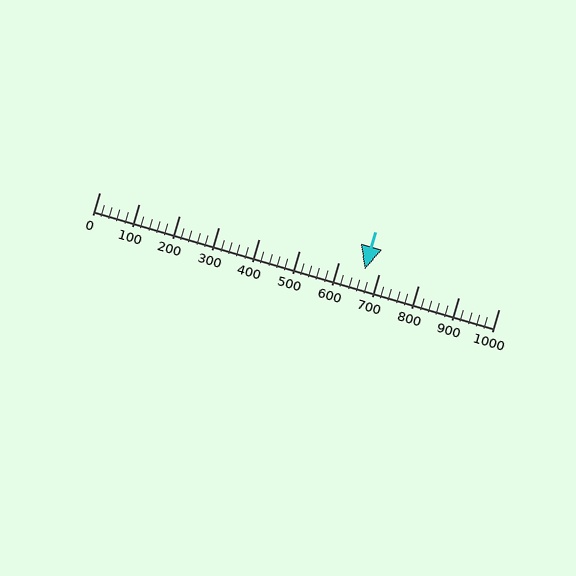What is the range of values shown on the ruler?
The ruler shows values from 0 to 1000.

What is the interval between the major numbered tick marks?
The major tick marks are spaced 100 units apart.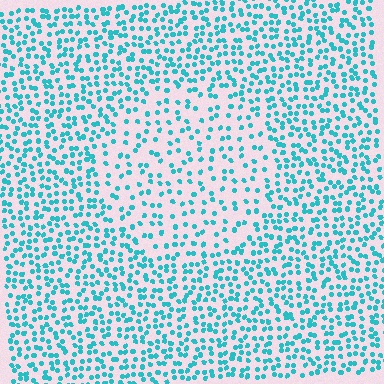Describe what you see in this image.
The image contains small cyan elements arranged at two different densities. A circle-shaped region is visible where the elements are less densely packed than the surrounding area.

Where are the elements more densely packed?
The elements are more densely packed outside the circle boundary.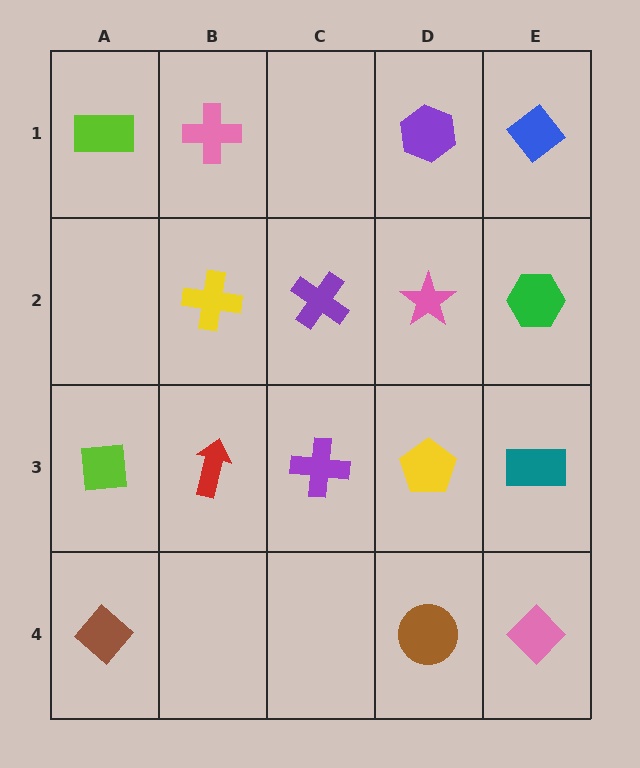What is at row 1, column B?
A pink cross.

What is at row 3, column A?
A lime square.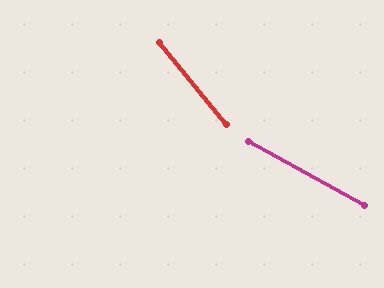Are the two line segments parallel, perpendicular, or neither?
Neither parallel nor perpendicular — they differ by about 22°.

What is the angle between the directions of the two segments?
Approximately 22 degrees.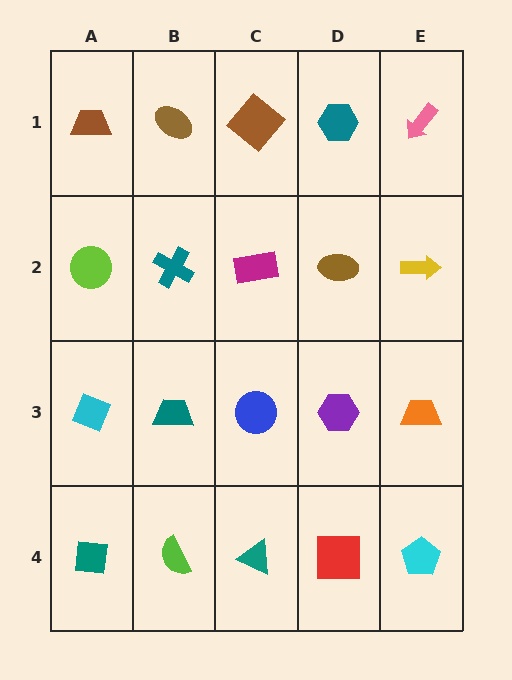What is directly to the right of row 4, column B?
A teal triangle.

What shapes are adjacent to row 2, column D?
A teal hexagon (row 1, column D), a purple hexagon (row 3, column D), a magenta rectangle (row 2, column C), a yellow arrow (row 2, column E).